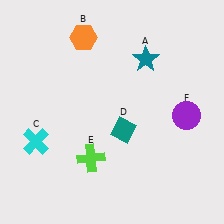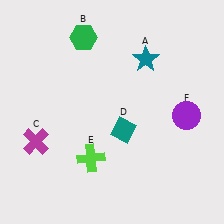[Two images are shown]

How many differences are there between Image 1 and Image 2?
There are 2 differences between the two images.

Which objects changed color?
B changed from orange to green. C changed from cyan to magenta.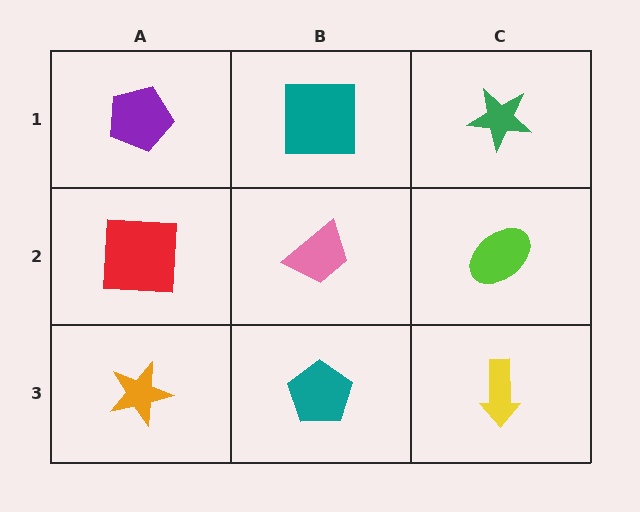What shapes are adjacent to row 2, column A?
A purple pentagon (row 1, column A), an orange star (row 3, column A), a pink trapezoid (row 2, column B).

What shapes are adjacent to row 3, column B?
A pink trapezoid (row 2, column B), an orange star (row 3, column A), a yellow arrow (row 3, column C).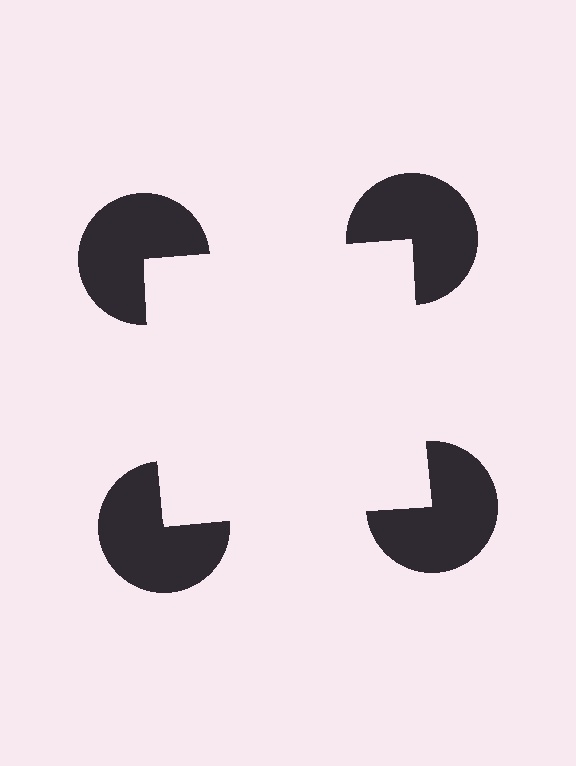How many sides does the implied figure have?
4 sides.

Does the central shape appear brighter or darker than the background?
It typically appears slightly brighter than the background, even though no actual brightness change is drawn.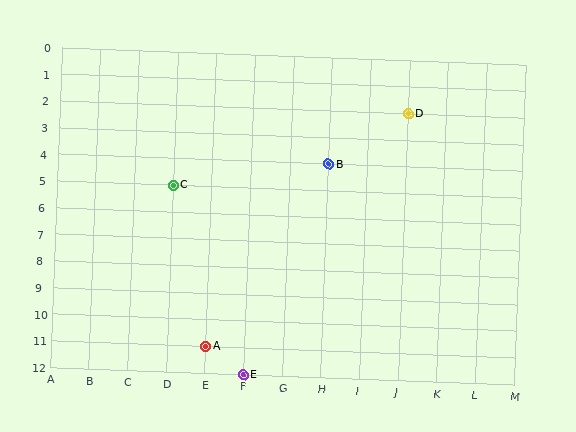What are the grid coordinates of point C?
Point C is at grid coordinates (D, 5).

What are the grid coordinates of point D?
Point D is at grid coordinates (J, 2).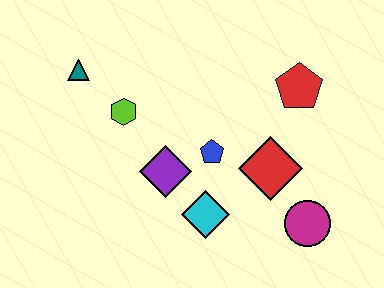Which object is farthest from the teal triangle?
The magenta circle is farthest from the teal triangle.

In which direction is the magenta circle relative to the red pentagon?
The magenta circle is below the red pentagon.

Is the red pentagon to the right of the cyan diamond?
Yes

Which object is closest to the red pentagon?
The red diamond is closest to the red pentagon.